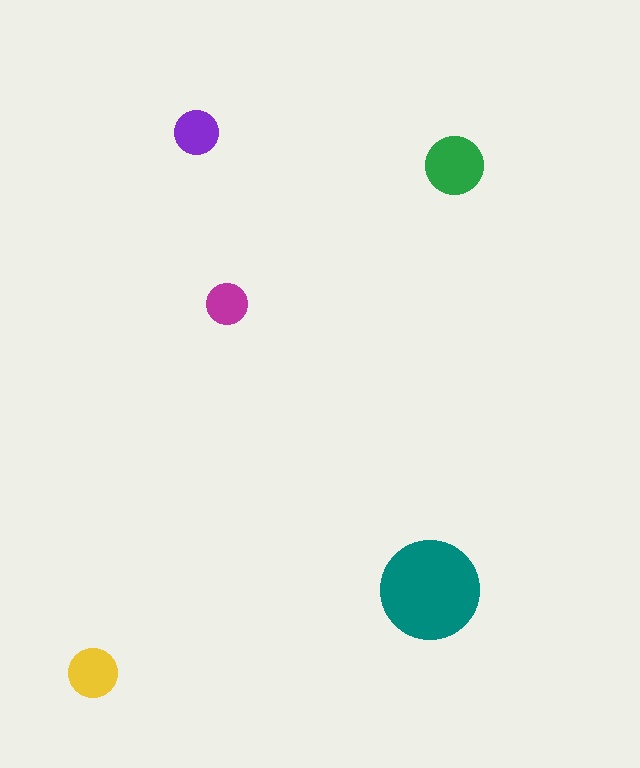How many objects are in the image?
There are 5 objects in the image.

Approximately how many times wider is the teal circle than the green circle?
About 1.5 times wider.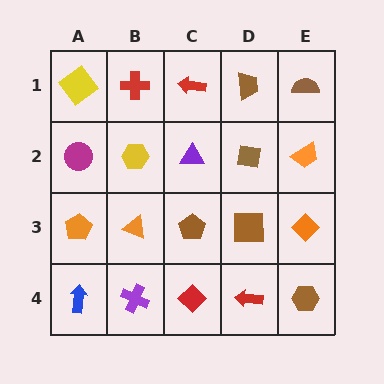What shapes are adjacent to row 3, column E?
An orange trapezoid (row 2, column E), a brown hexagon (row 4, column E), a brown square (row 3, column D).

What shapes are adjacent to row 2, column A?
A yellow diamond (row 1, column A), an orange pentagon (row 3, column A), a yellow hexagon (row 2, column B).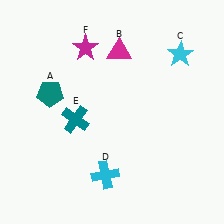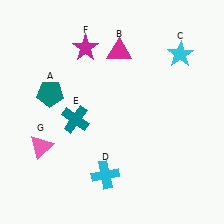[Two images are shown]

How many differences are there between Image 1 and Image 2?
There is 1 difference between the two images.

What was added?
A pink triangle (G) was added in Image 2.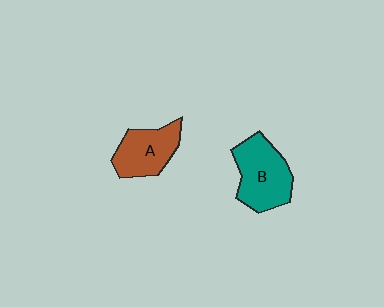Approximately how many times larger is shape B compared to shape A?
Approximately 1.3 times.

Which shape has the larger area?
Shape B (teal).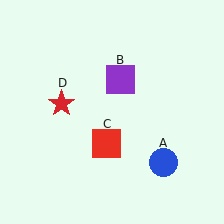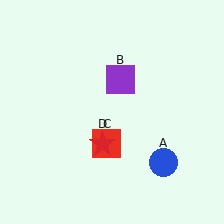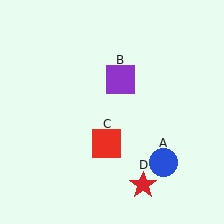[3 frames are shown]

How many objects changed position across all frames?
1 object changed position: red star (object D).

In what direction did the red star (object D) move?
The red star (object D) moved down and to the right.